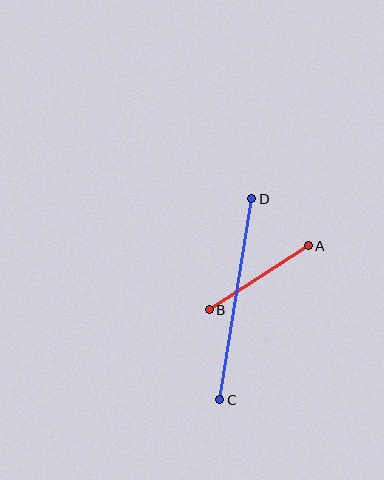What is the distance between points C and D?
The distance is approximately 203 pixels.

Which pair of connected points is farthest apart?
Points C and D are farthest apart.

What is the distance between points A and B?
The distance is approximately 118 pixels.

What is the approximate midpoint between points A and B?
The midpoint is at approximately (259, 278) pixels.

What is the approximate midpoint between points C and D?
The midpoint is at approximately (236, 299) pixels.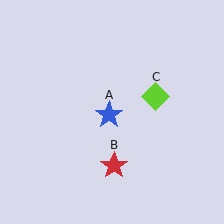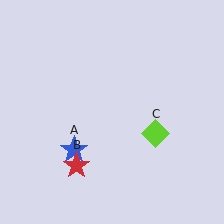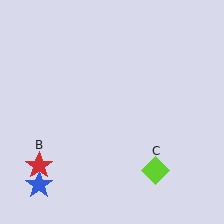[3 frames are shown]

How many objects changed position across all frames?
3 objects changed position: blue star (object A), red star (object B), lime diamond (object C).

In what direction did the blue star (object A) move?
The blue star (object A) moved down and to the left.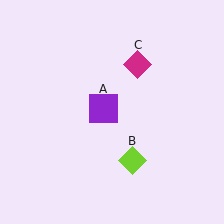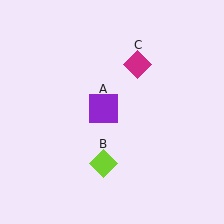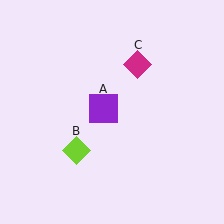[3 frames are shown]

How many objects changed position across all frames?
1 object changed position: lime diamond (object B).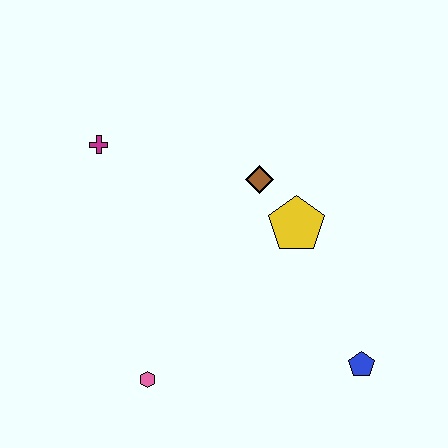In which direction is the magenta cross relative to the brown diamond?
The magenta cross is to the left of the brown diamond.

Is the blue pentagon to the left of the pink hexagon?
No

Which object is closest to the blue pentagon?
The yellow pentagon is closest to the blue pentagon.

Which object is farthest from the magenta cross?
The blue pentagon is farthest from the magenta cross.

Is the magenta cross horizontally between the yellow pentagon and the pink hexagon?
No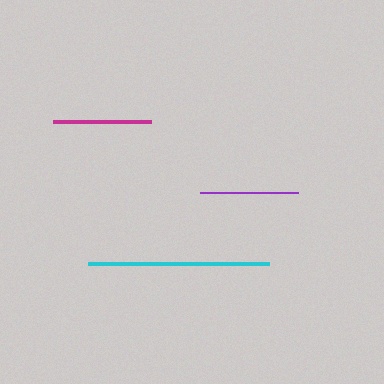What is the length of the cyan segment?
The cyan segment is approximately 180 pixels long.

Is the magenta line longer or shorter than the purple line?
The magenta line is longer than the purple line.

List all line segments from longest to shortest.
From longest to shortest: cyan, magenta, purple.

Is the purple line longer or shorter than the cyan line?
The cyan line is longer than the purple line.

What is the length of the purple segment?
The purple segment is approximately 98 pixels long.